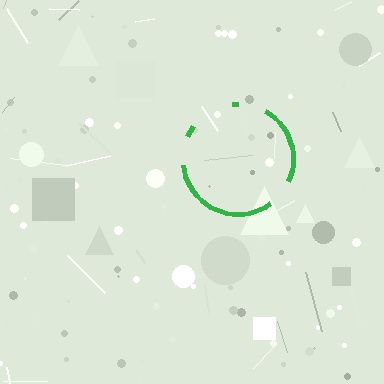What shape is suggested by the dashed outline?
The dashed outline suggests a circle.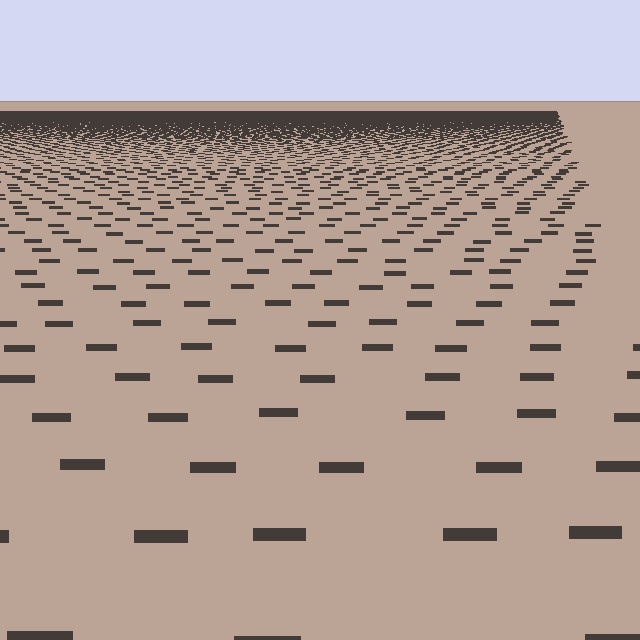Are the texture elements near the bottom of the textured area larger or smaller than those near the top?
Larger. Near the bottom, elements are closer to the viewer and appear at a bigger on-screen size.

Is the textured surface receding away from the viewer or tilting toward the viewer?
The surface is receding away from the viewer. Texture elements get smaller and denser toward the top.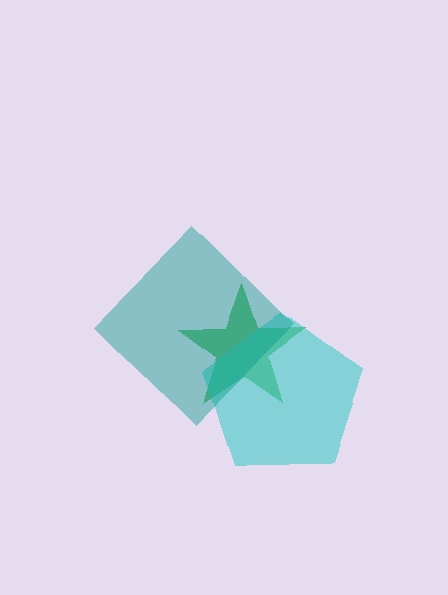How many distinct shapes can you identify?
There are 3 distinct shapes: a green star, a cyan pentagon, a teal diamond.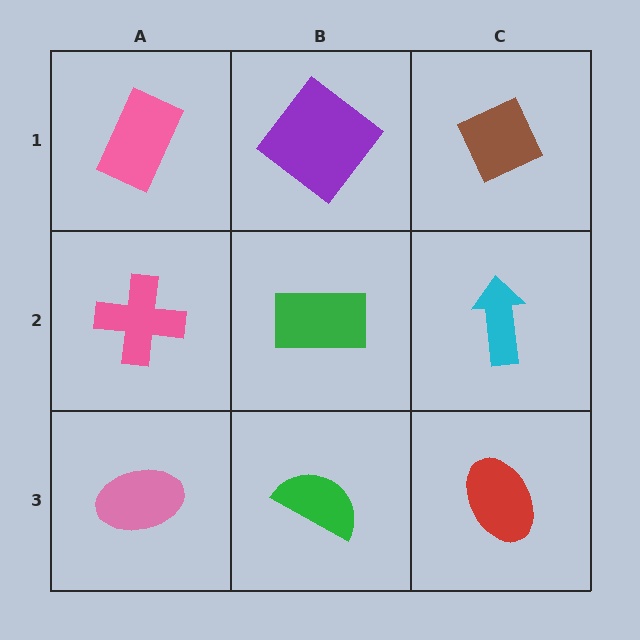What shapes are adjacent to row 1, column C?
A cyan arrow (row 2, column C), a purple diamond (row 1, column B).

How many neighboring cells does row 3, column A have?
2.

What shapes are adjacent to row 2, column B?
A purple diamond (row 1, column B), a green semicircle (row 3, column B), a pink cross (row 2, column A), a cyan arrow (row 2, column C).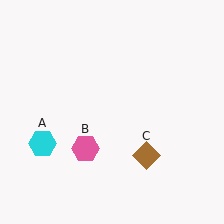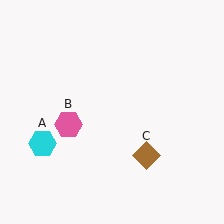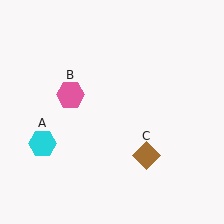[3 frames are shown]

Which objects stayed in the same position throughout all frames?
Cyan hexagon (object A) and brown diamond (object C) remained stationary.